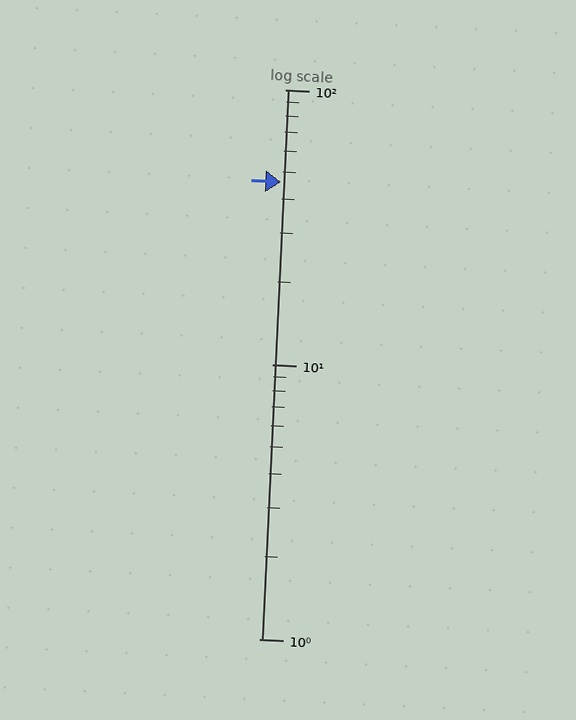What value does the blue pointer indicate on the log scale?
The pointer indicates approximately 46.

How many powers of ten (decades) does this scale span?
The scale spans 2 decades, from 1 to 100.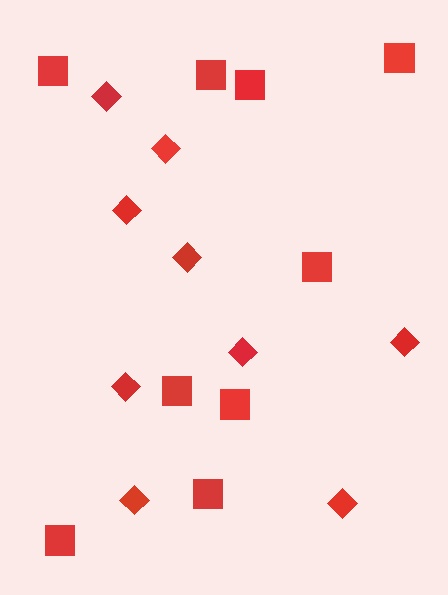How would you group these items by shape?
There are 2 groups: one group of diamonds (9) and one group of squares (9).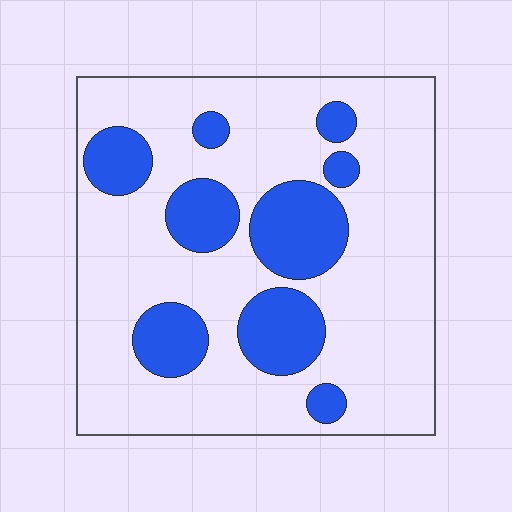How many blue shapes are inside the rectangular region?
9.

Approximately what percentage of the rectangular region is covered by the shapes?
Approximately 25%.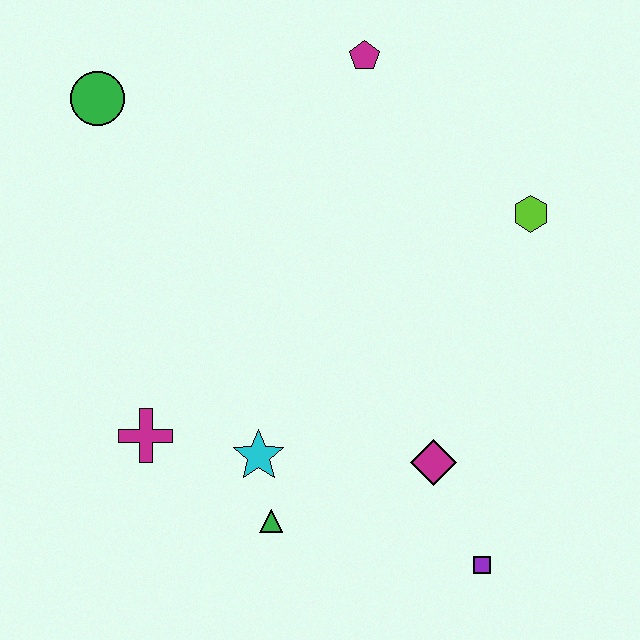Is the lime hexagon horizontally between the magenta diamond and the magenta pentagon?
No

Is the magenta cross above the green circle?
No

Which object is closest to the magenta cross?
The cyan star is closest to the magenta cross.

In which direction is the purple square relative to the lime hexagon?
The purple square is below the lime hexagon.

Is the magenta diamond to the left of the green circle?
No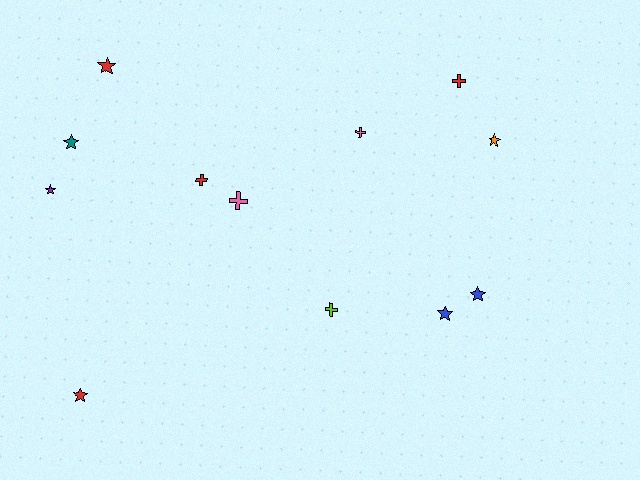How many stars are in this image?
There are 7 stars.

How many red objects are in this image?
There are 4 red objects.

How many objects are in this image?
There are 12 objects.